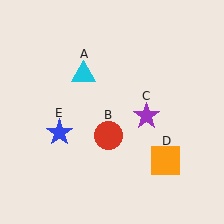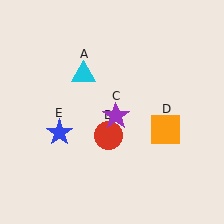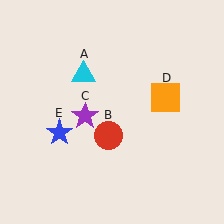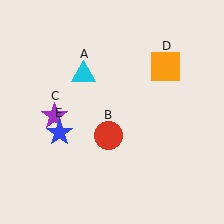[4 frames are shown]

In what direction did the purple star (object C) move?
The purple star (object C) moved left.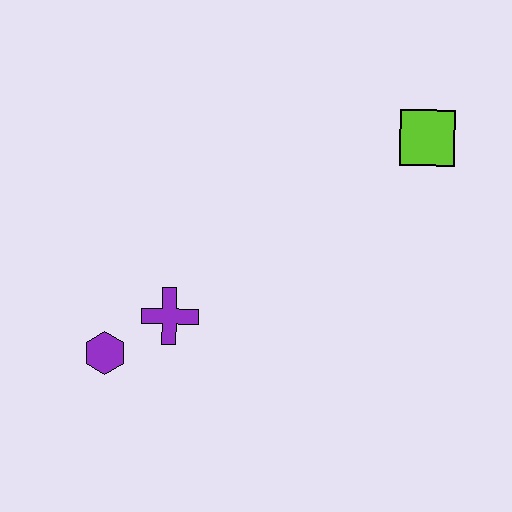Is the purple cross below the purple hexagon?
No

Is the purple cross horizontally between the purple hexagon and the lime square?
Yes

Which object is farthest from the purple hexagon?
The lime square is farthest from the purple hexagon.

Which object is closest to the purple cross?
The purple hexagon is closest to the purple cross.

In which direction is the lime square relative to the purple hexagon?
The lime square is to the right of the purple hexagon.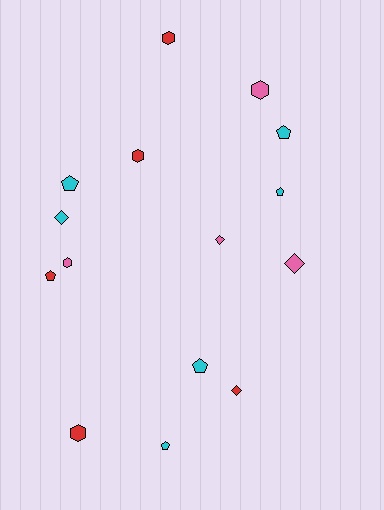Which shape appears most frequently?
Pentagon, with 6 objects.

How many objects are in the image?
There are 15 objects.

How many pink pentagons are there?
There are no pink pentagons.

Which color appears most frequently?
Cyan, with 6 objects.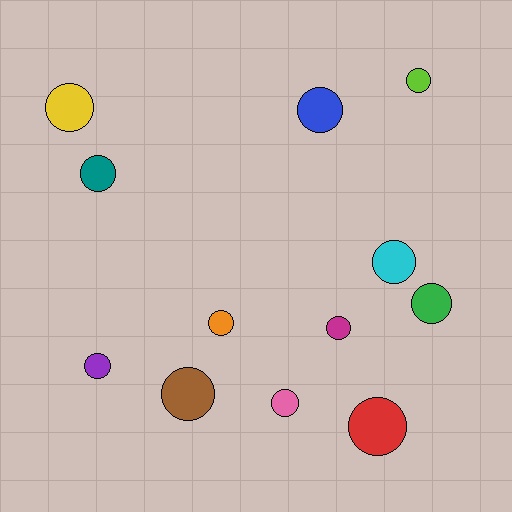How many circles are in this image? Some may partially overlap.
There are 12 circles.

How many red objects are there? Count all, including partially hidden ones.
There is 1 red object.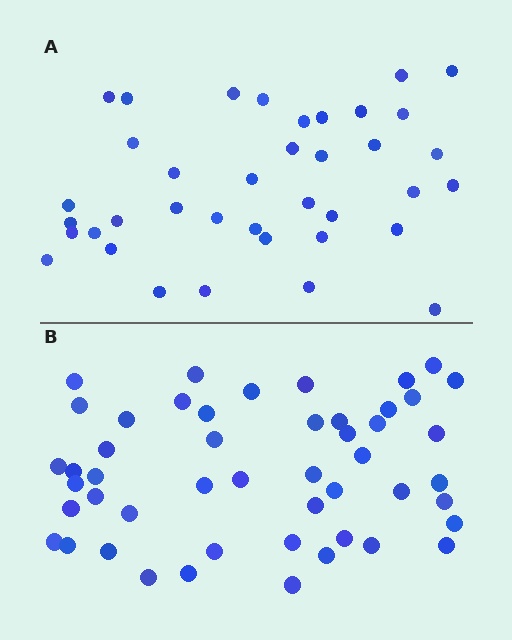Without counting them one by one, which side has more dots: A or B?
Region B (the bottom region) has more dots.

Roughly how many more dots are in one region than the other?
Region B has roughly 12 or so more dots than region A.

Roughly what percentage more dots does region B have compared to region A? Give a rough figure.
About 30% more.